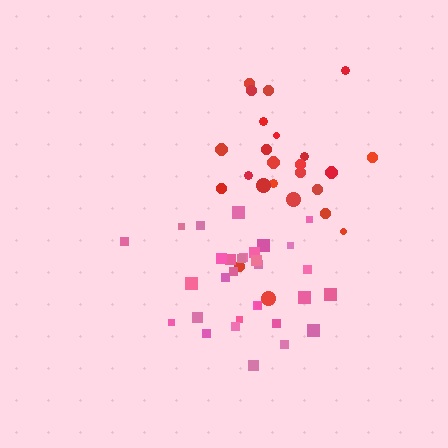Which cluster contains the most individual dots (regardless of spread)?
Pink (31).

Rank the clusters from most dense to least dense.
pink, red.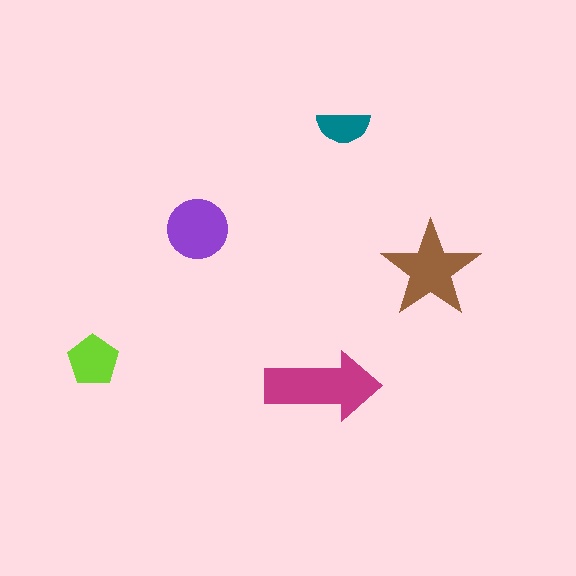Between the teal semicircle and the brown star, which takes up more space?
The brown star.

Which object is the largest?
The magenta arrow.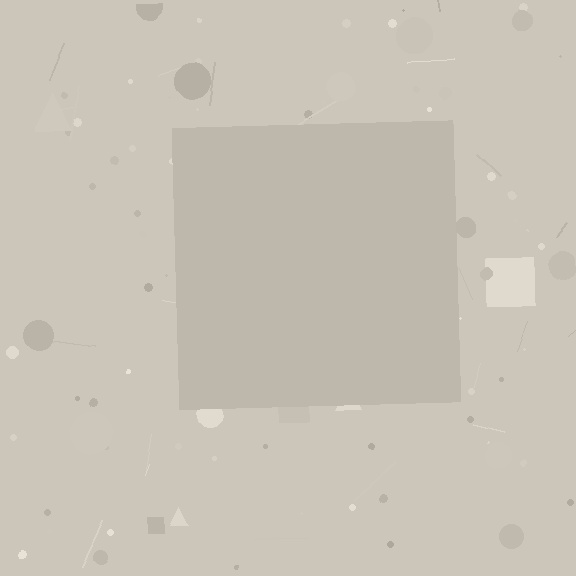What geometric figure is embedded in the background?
A square is embedded in the background.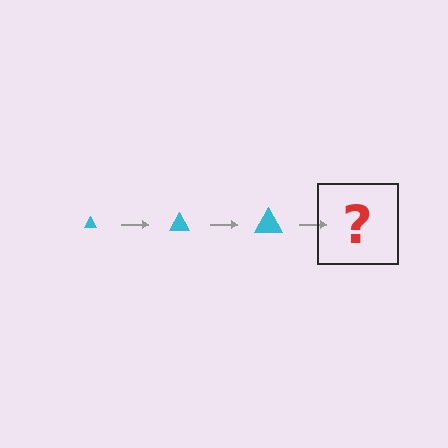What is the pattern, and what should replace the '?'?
The pattern is that the triangle gets progressively larger each step. The '?' should be a cyan triangle, larger than the previous one.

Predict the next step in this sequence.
The next step is a cyan triangle, larger than the previous one.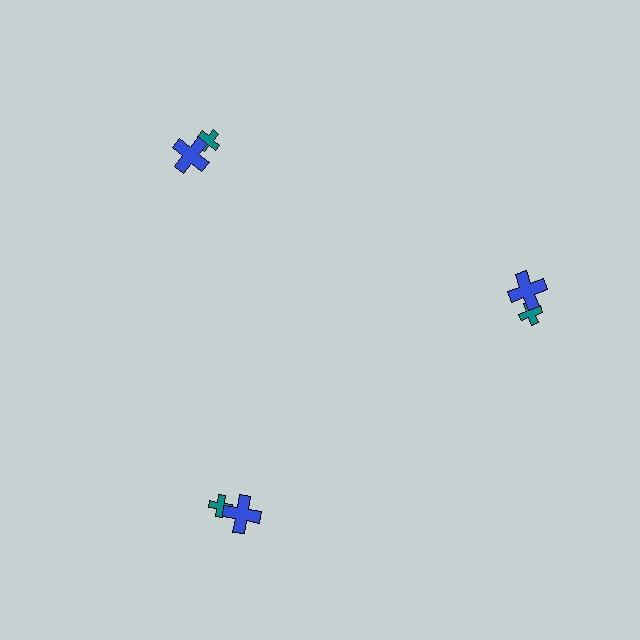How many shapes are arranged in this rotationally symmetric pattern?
There are 6 shapes, arranged in 3 groups of 2.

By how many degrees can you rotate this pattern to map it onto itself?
The pattern maps onto itself every 120 degrees of rotation.